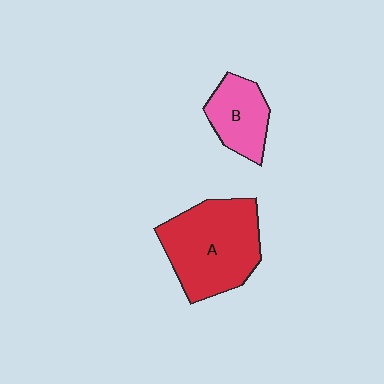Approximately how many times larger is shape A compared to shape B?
Approximately 2.0 times.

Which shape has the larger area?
Shape A (red).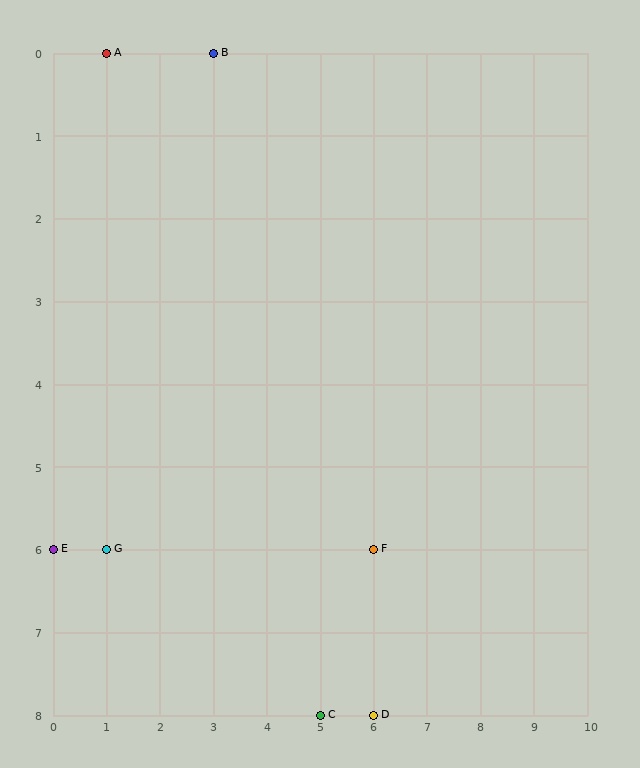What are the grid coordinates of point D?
Point D is at grid coordinates (6, 8).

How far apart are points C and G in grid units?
Points C and G are 4 columns and 2 rows apart (about 4.5 grid units diagonally).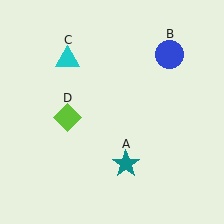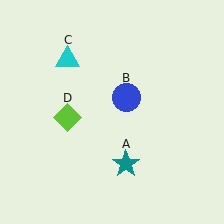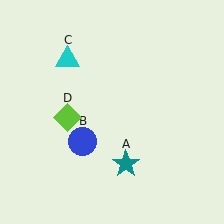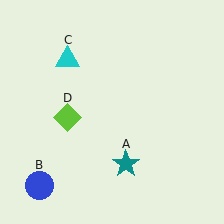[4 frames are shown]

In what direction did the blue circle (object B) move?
The blue circle (object B) moved down and to the left.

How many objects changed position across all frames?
1 object changed position: blue circle (object B).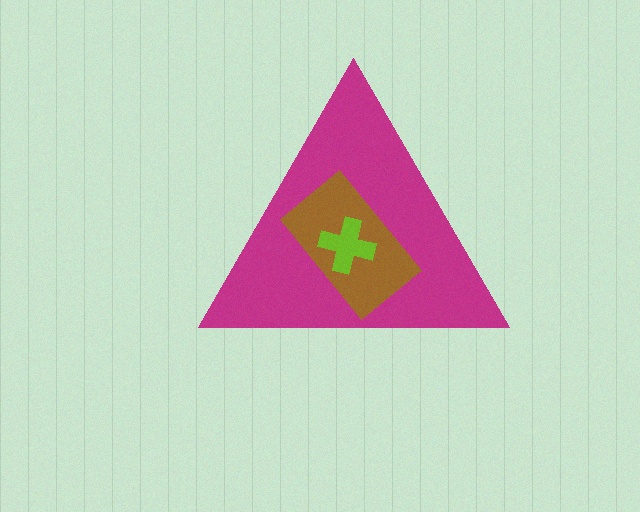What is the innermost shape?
The lime cross.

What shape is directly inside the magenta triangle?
The brown rectangle.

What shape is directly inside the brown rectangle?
The lime cross.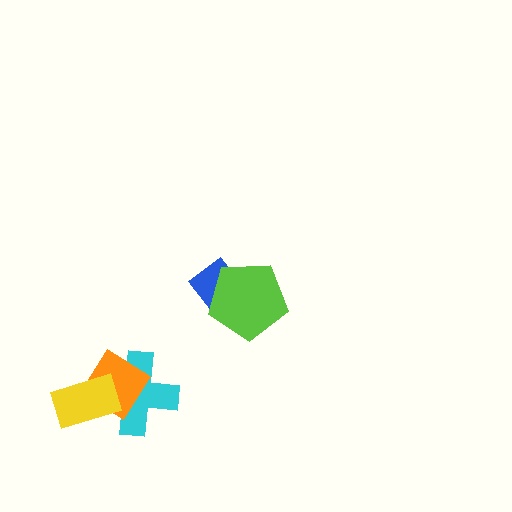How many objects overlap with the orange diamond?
2 objects overlap with the orange diamond.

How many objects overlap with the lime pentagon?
1 object overlaps with the lime pentagon.